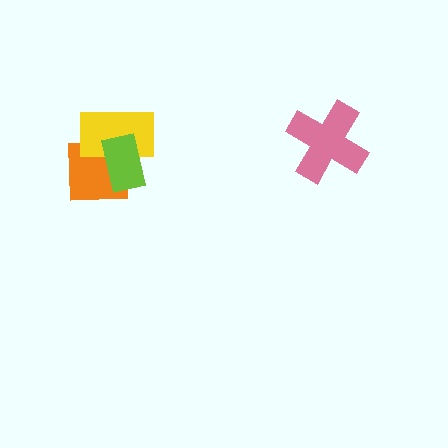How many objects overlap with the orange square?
2 objects overlap with the orange square.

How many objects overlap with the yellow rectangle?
2 objects overlap with the yellow rectangle.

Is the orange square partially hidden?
Yes, it is partially covered by another shape.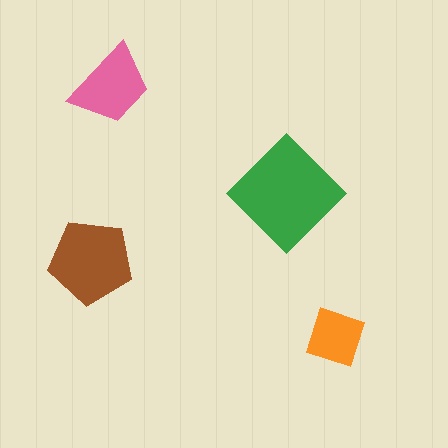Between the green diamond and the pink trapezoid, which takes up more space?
The green diamond.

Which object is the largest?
The green diamond.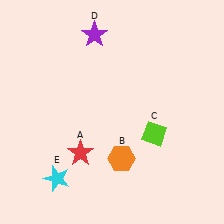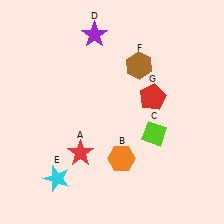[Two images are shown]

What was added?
A brown hexagon (F), a red pentagon (G) were added in Image 2.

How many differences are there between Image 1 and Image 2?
There are 2 differences between the two images.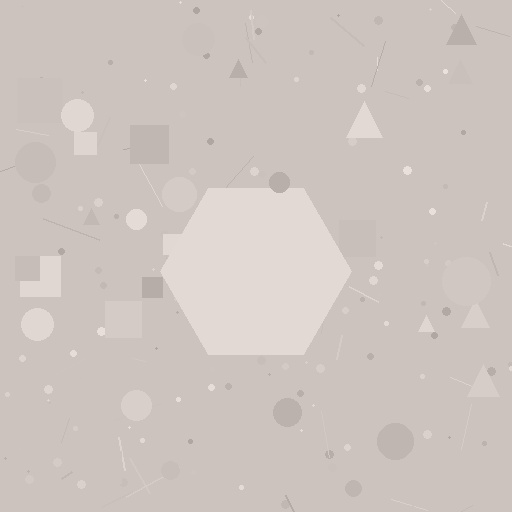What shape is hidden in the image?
A hexagon is hidden in the image.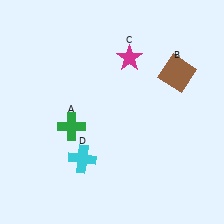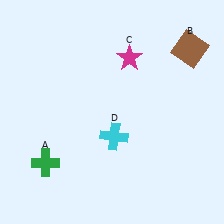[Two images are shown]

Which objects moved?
The objects that moved are: the green cross (A), the brown square (B), the cyan cross (D).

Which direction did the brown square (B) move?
The brown square (B) moved up.